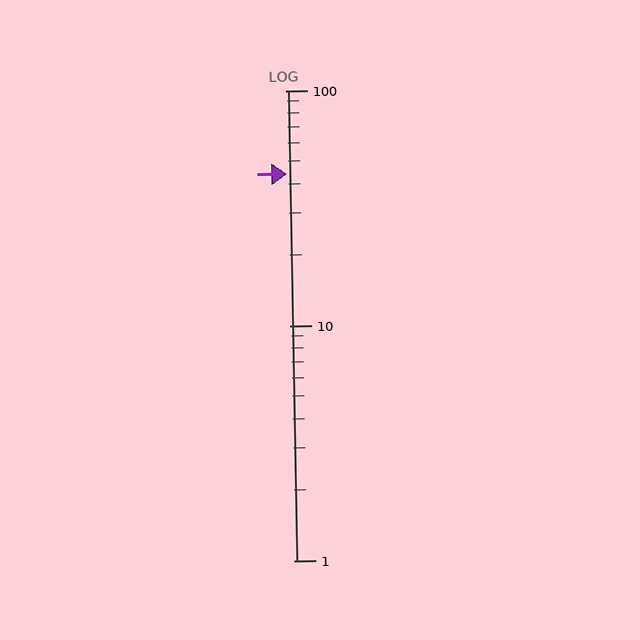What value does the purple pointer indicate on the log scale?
The pointer indicates approximately 44.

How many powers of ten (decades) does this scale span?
The scale spans 2 decades, from 1 to 100.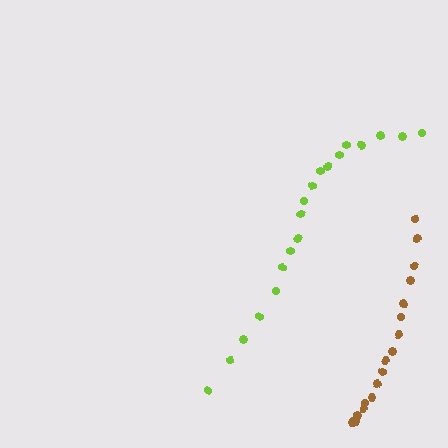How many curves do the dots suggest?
There are 2 distinct paths.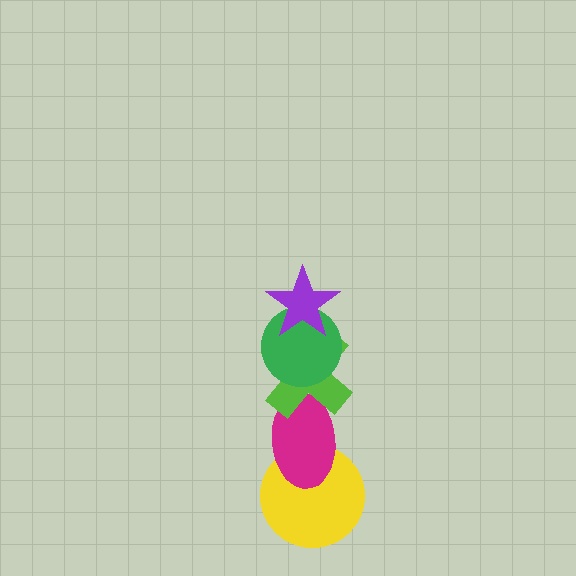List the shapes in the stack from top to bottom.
From top to bottom: the purple star, the green circle, the lime cross, the magenta ellipse, the yellow circle.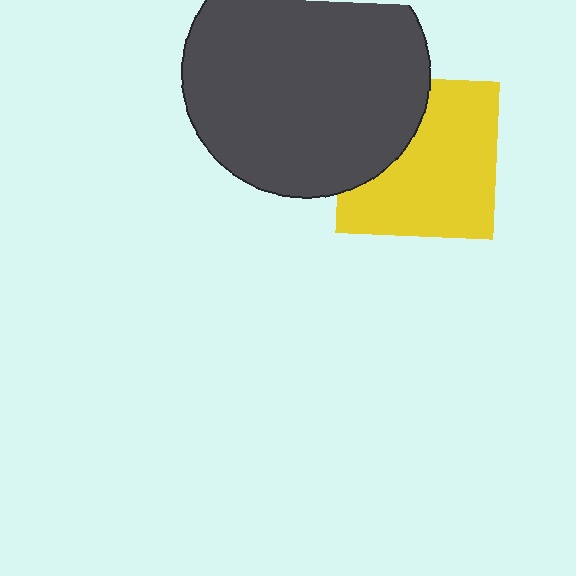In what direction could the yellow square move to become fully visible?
The yellow square could move right. That would shift it out from behind the dark gray circle entirely.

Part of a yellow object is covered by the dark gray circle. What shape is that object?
It is a square.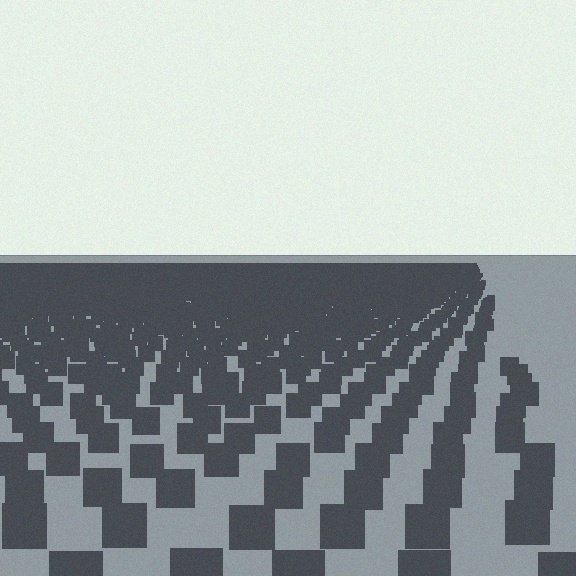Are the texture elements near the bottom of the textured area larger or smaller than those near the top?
Larger. Near the bottom, elements are closer to the viewer and appear at a bigger on-screen size.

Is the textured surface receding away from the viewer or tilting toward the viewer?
The surface is receding away from the viewer. Texture elements get smaller and denser toward the top.